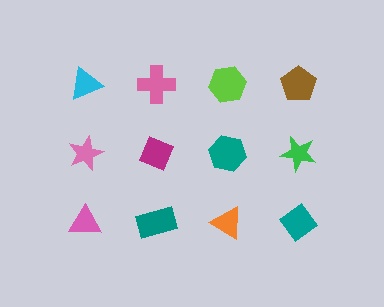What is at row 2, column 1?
A pink star.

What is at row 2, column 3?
A teal hexagon.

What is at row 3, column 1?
A pink triangle.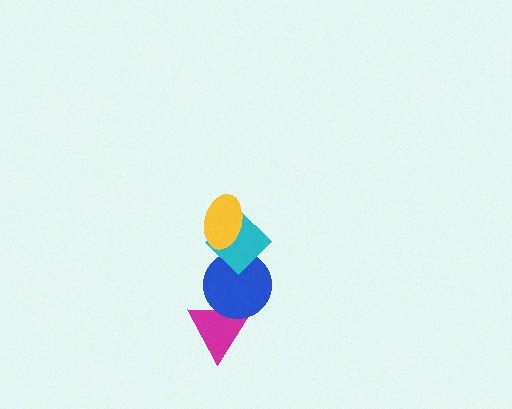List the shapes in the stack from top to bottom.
From top to bottom: the yellow ellipse, the cyan diamond, the blue circle, the magenta triangle.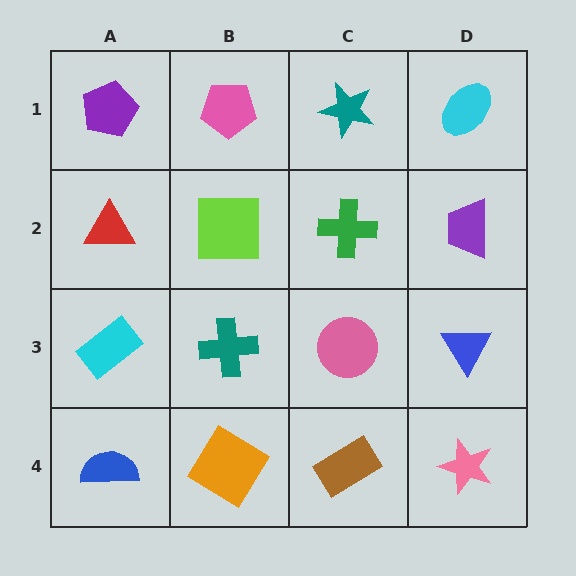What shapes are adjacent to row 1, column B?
A lime square (row 2, column B), a purple pentagon (row 1, column A), a teal star (row 1, column C).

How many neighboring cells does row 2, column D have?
3.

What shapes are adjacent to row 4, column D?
A blue triangle (row 3, column D), a brown rectangle (row 4, column C).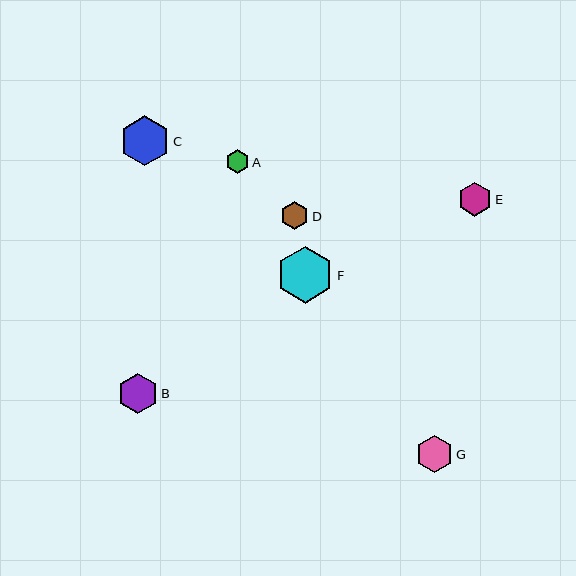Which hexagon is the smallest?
Hexagon A is the smallest with a size of approximately 23 pixels.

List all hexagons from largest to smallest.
From largest to smallest: F, C, B, G, E, D, A.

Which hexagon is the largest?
Hexagon F is the largest with a size of approximately 57 pixels.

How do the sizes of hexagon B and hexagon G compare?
Hexagon B and hexagon G are approximately the same size.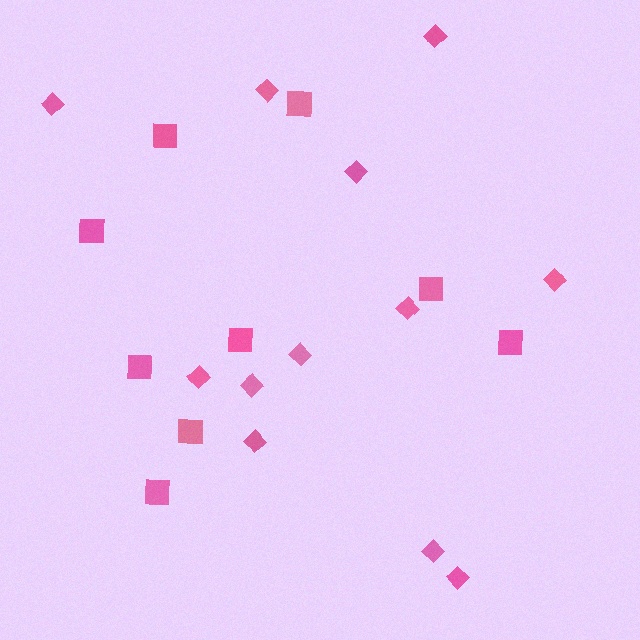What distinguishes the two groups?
There are 2 groups: one group of diamonds (12) and one group of squares (9).